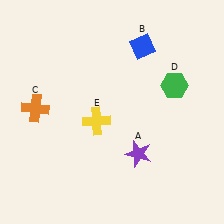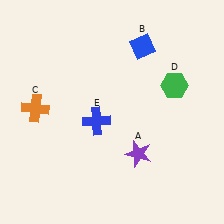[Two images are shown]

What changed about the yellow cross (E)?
In Image 1, E is yellow. In Image 2, it changed to blue.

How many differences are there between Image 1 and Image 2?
There is 1 difference between the two images.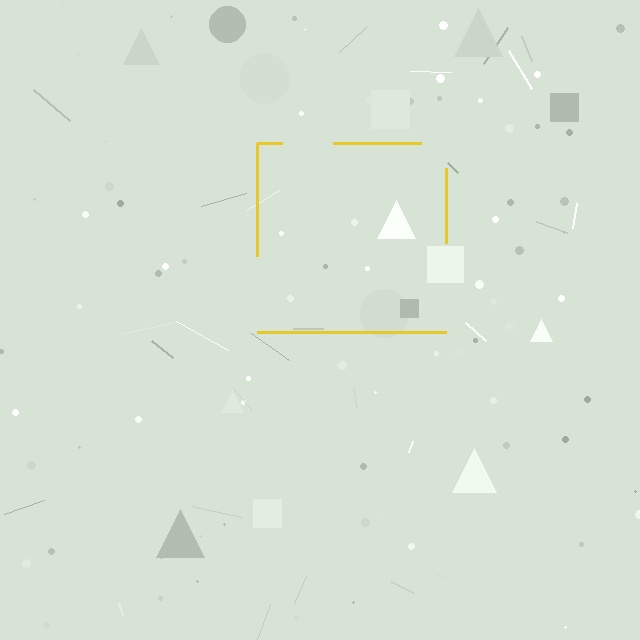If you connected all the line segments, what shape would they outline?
They would outline a square.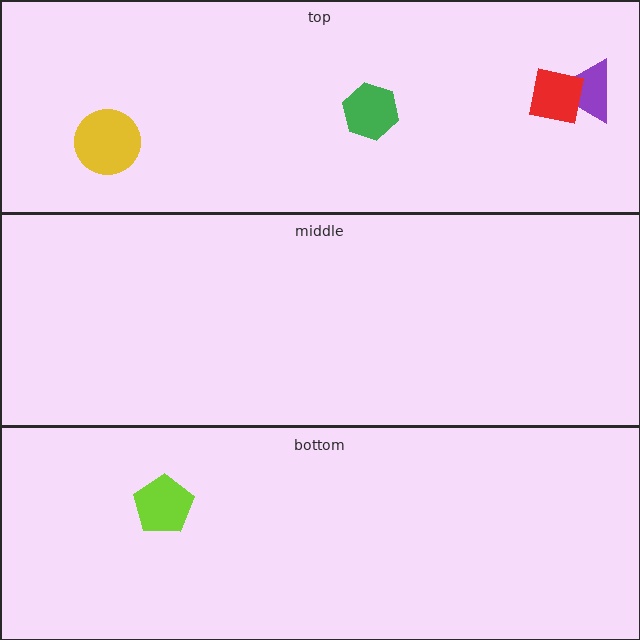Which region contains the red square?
The top region.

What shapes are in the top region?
The purple triangle, the green hexagon, the yellow circle, the red square.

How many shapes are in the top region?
4.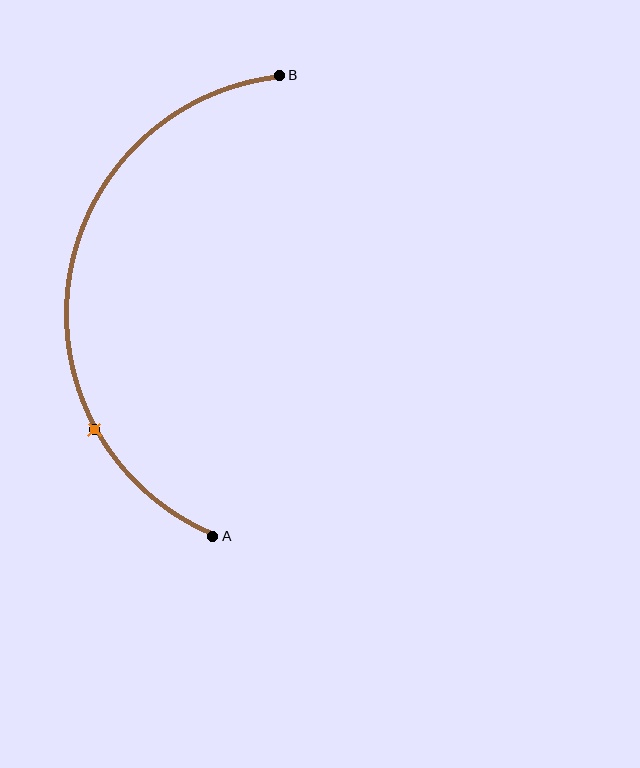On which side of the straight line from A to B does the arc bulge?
The arc bulges to the left of the straight line connecting A and B.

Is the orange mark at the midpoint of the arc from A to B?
No. The orange mark lies on the arc but is closer to endpoint A. The arc midpoint would be at the point on the curve equidistant along the arc from both A and B.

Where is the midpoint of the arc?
The arc midpoint is the point on the curve farthest from the straight line joining A and B. It sits to the left of that line.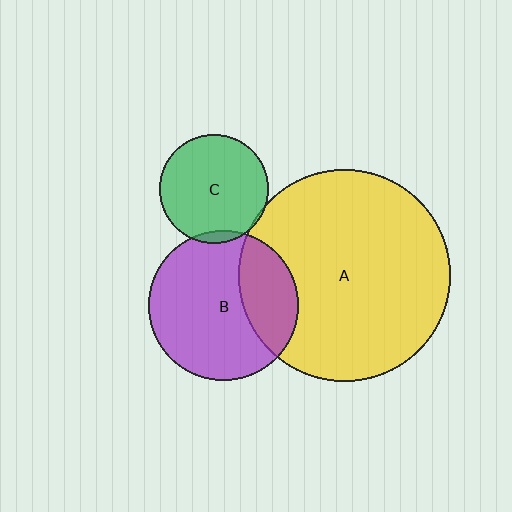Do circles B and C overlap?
Yes.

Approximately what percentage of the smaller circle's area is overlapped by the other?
Approximately 5%.